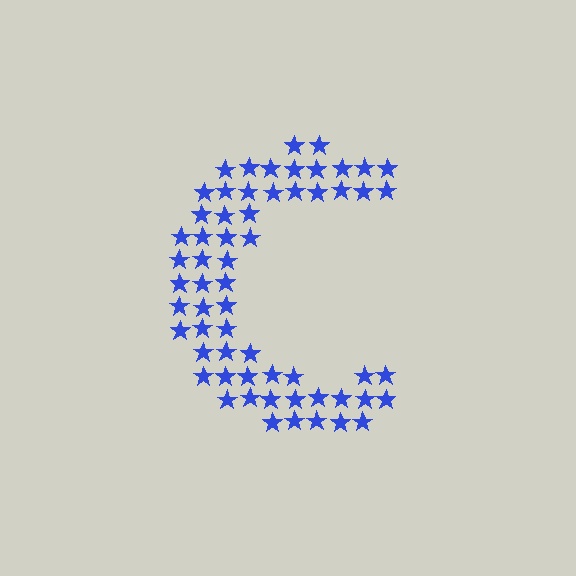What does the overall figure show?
The overall figure shows the letter C.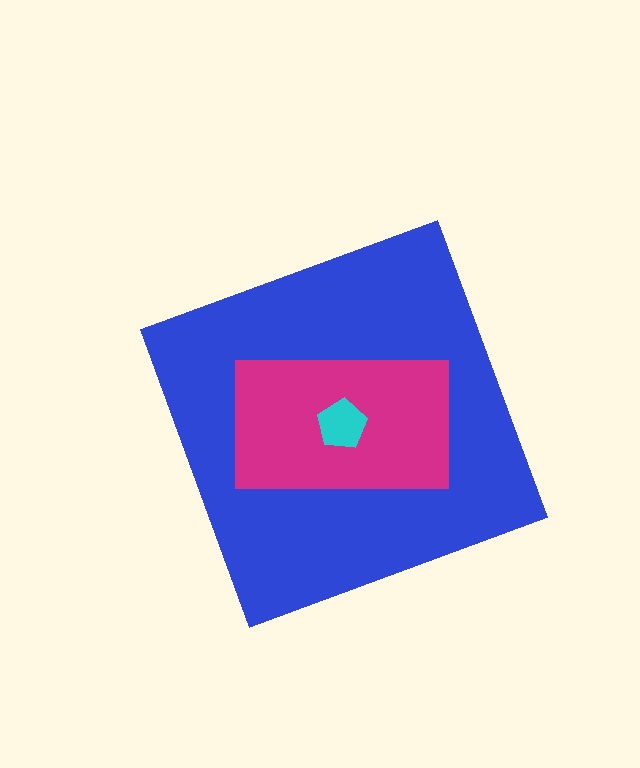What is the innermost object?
The cyan pentagon.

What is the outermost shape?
The blue diamond.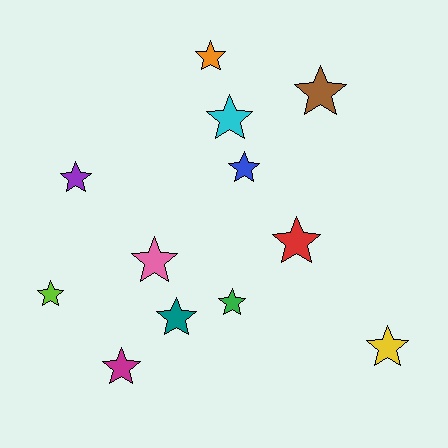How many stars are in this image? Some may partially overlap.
There are 12 stars.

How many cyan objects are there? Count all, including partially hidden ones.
There is 1 cyan object.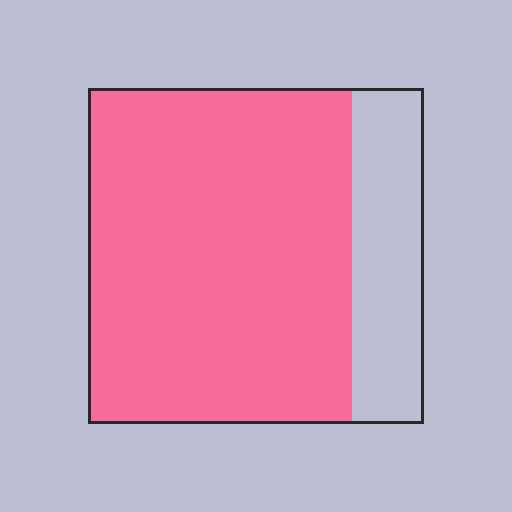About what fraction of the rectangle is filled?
About four fifths (4/5).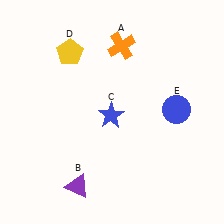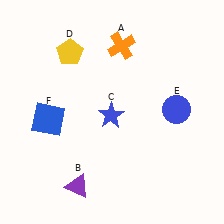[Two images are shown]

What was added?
A blue square (F) was added in Image 2.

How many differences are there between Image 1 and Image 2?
There is 1 difference between the two images.